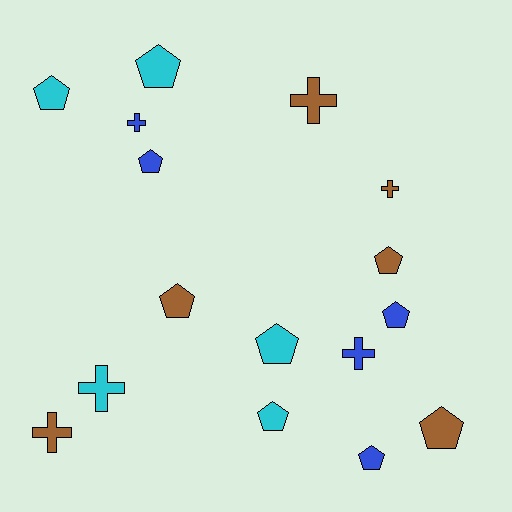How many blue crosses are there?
There are 2 blue crosses.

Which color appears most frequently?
Brown, with 6 objects.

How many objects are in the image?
There are 16 objects.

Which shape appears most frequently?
Pentagon, with 10 objects.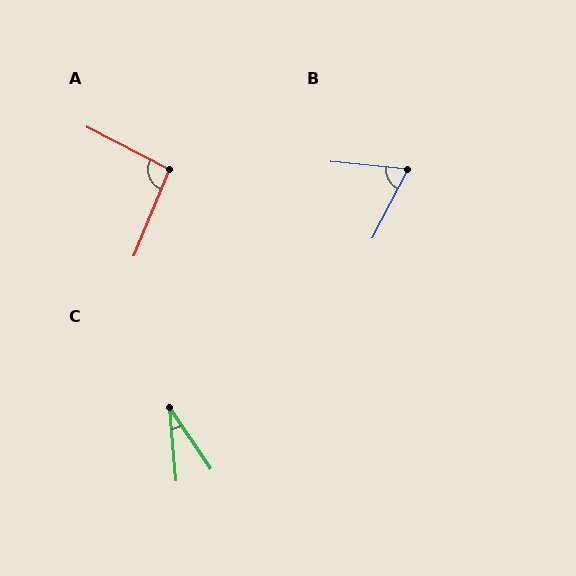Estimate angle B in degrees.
Approximately 68 degrees.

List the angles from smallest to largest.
C (29°), B (68°), A (95°).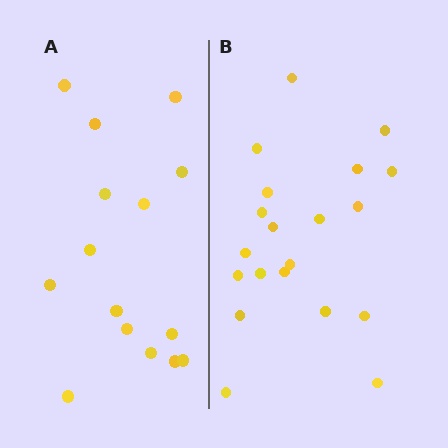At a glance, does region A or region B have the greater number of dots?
Region B (the right region) has more dots.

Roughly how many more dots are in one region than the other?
Region B has about 5 more dots than region A.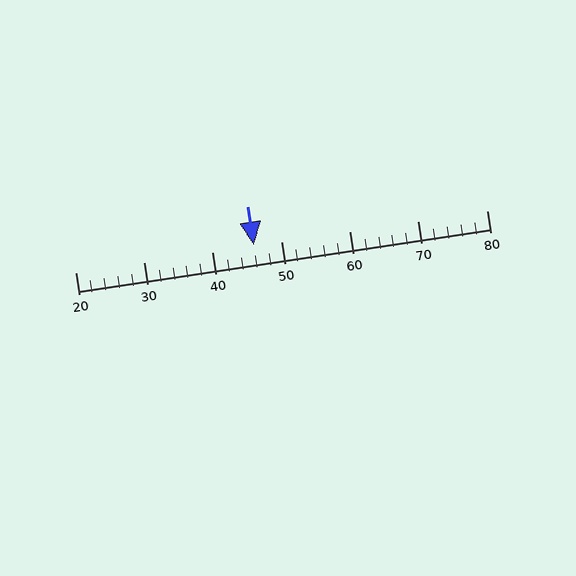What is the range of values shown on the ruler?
The ruler shows values from 20 to 80.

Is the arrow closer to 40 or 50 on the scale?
The arrow is closer to 50.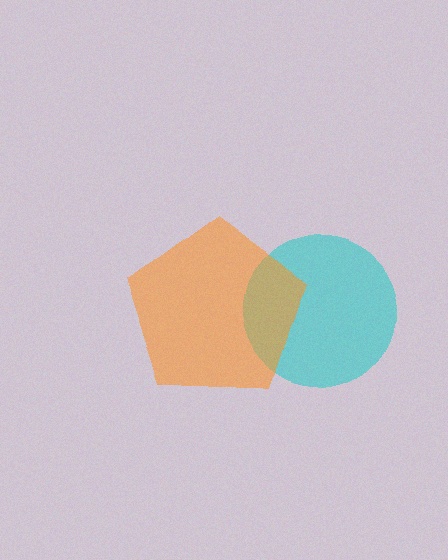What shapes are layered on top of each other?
The layered shapes are: a cyan circle, an orange pentagon.